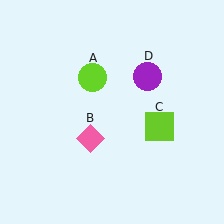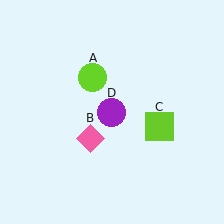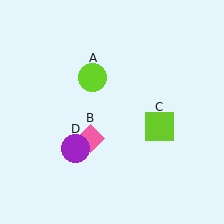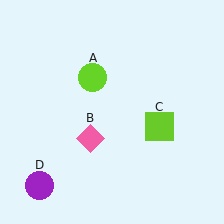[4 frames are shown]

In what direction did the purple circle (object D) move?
The purple circle (object D) moved down and to the left.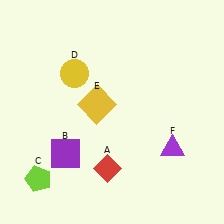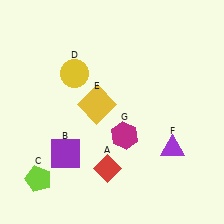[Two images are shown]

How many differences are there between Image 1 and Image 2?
There is 1 difference between the two images.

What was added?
A magenta hexagon (G) was added in Image 2.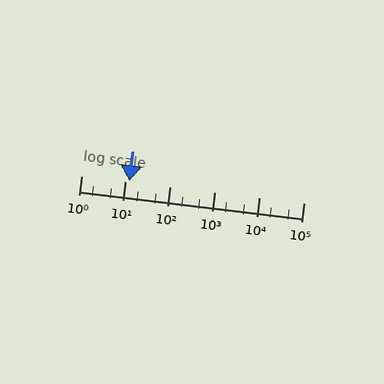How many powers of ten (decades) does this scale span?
The scale spans 5 decades, from 1 to 100000.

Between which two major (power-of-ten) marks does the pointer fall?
The pointer is between 10 and 100.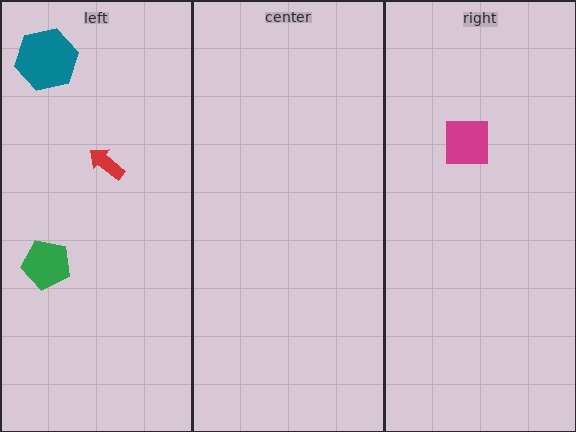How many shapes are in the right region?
1.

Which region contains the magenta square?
The right region.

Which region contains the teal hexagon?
The left region.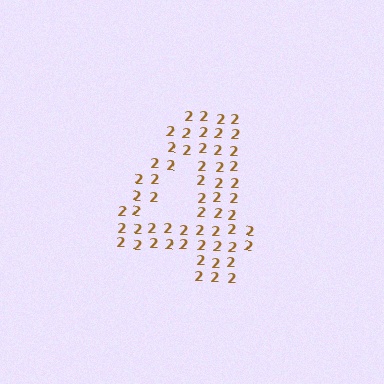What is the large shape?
The large shape is the digit 4.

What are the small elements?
The small elements are digit 2's.